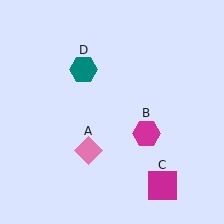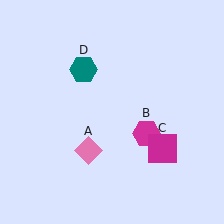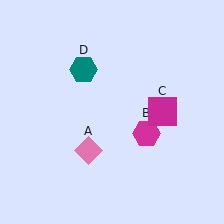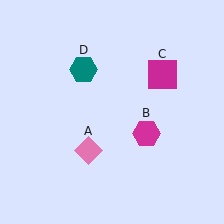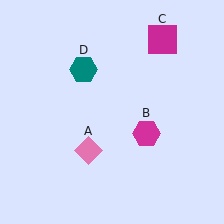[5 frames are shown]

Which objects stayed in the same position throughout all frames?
Pink diamond (object A) and magenta hexagon (object B) and teal hexagon (object D) remained stationary.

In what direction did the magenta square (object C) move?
The magenta square (object C) moved up.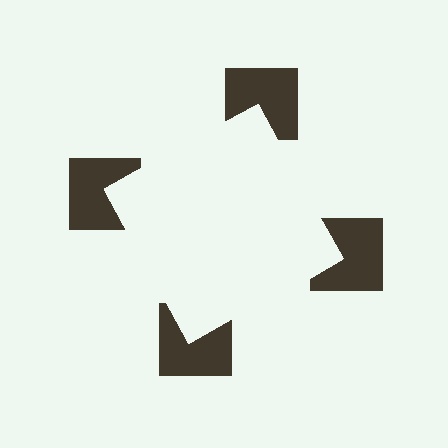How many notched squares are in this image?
There are 4 — one at each vertex of the illusory square.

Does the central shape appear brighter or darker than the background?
It typically appears slightly brighter than the background, even though no actual brightness change is drawn.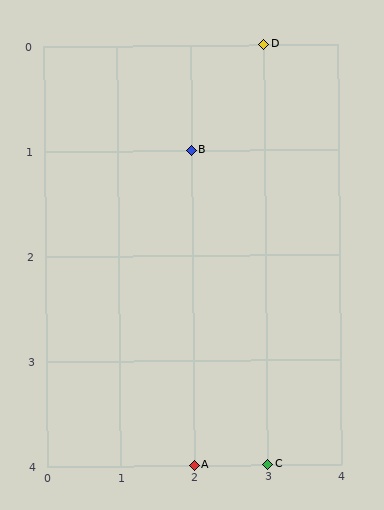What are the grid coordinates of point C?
Point C is at grid coordinates (3, 4).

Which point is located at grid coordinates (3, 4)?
Point C is at (3, 4).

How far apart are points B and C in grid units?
Points B and C are 1 column and 3 rows apart (about 3.2 grid units diagonally).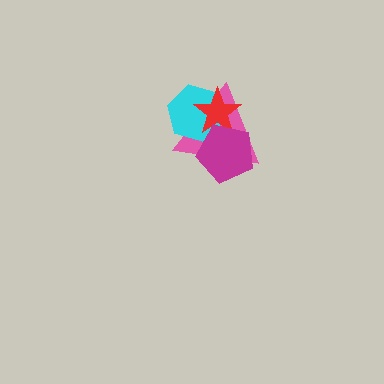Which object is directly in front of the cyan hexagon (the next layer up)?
The red star is directly in front of the cyan hexagon.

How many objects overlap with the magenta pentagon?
3 objects overlap with the magenta pentagon.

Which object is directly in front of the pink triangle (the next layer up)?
The cyan hexagon is directly in front of the pink triangle.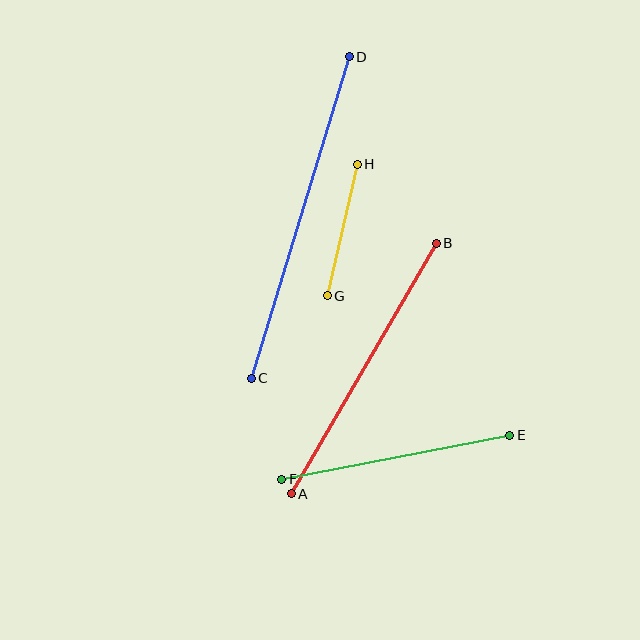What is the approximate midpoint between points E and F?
The midpoint is at approximately (396, 457) pixels.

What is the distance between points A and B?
The distance is approximately 289 pixels.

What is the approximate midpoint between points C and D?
The midpoint is at approximately (300, 217) pixels.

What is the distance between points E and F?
The distance is approximately 232 pixels.